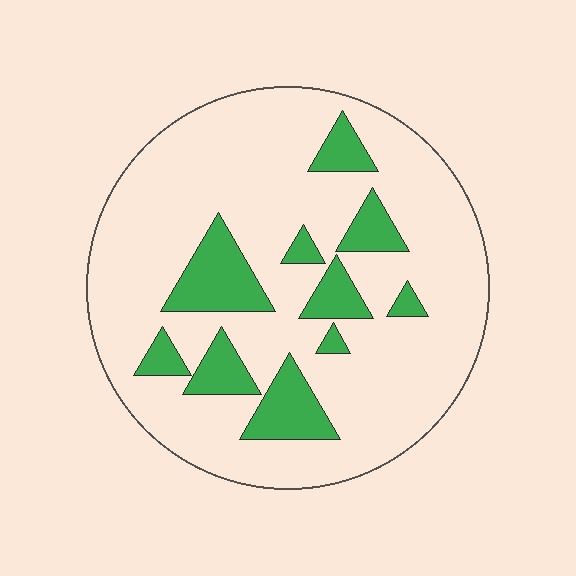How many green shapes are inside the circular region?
10.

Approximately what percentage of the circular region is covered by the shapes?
Approximately 20%.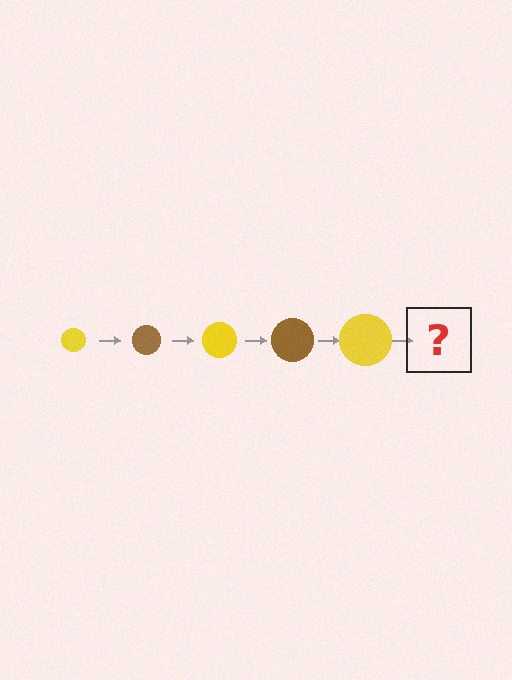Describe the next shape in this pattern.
It should be a brown circle, larger than the previous one.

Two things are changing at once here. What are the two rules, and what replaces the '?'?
The two rules are that the circle grows larger each step and the color cycles through yellow and brown. The '?' should be a brown circle, larger than the previous one.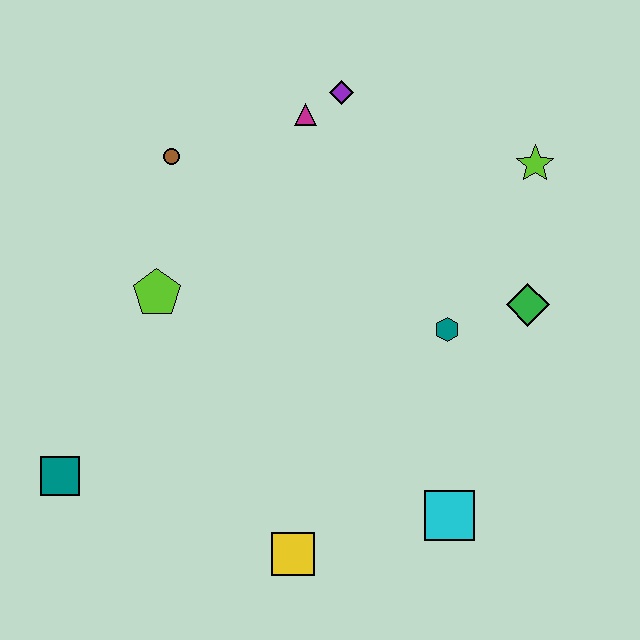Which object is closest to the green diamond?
The teal hexagon is closest to the green diamond.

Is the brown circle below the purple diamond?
Yes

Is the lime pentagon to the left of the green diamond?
Yes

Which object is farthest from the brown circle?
The cyan square is farthest from the brown circle.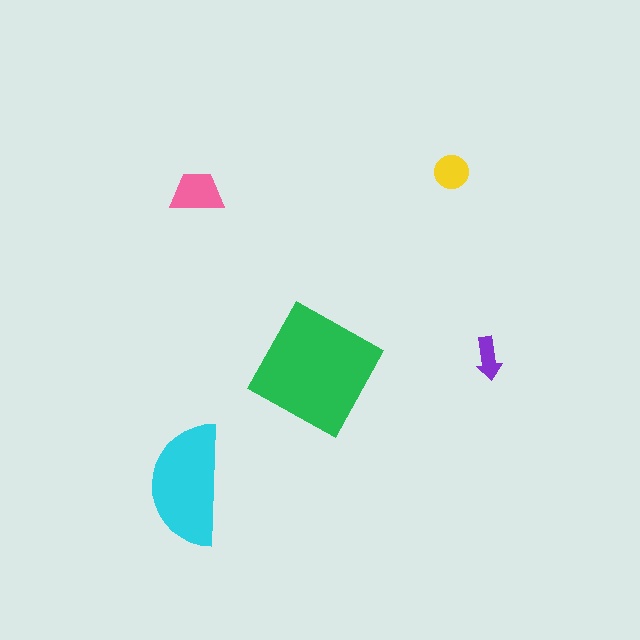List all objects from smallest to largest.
The purple arrow, the yellow circle, the pink trapezoid, the cyan semicircle, the green square.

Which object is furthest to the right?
The purple arrow is rightmost.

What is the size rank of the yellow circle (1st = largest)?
4th.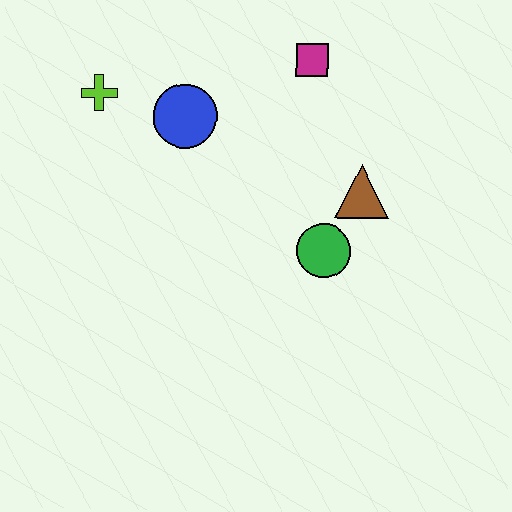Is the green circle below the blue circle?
Yes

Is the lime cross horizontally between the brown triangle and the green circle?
No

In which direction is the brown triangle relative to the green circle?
The brown triangle is above the green circle.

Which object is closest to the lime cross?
The blue circle is closest to the lime cross.